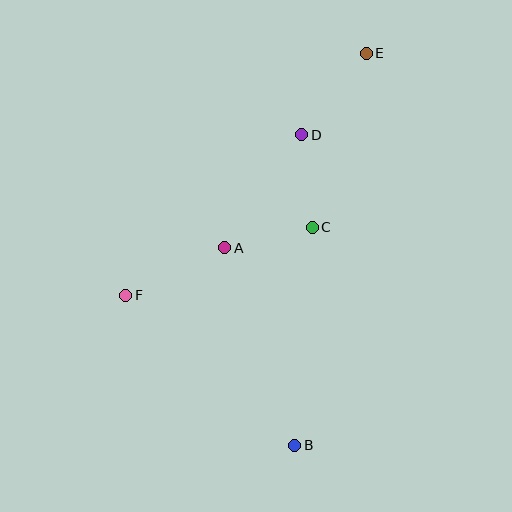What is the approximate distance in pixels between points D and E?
The distance between D and E is approximately 104 pixels.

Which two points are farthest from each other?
Points B and E are farthest from each other.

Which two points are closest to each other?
Points A and C are closest to each other.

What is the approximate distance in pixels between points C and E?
The distance between C and E is approximately 183 pixels.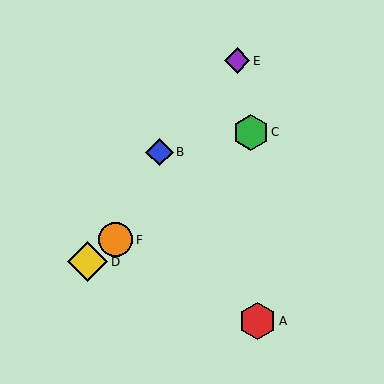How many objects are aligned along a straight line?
3 objects (C, D, F) are aligned along a straight line.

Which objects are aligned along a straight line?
Objects C, D, F are aligned along a straight line.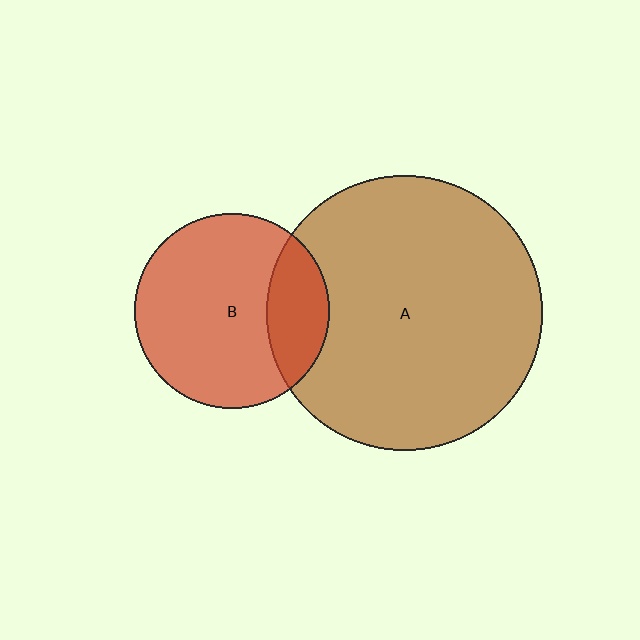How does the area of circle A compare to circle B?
Approximately 2.0 times.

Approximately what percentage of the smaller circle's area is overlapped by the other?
Approximately 25%.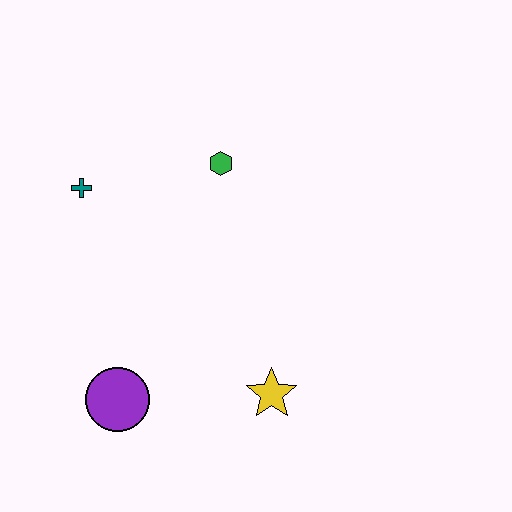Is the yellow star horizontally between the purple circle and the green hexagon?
No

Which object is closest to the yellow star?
The purple circle is closest to the yellow star.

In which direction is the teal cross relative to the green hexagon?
The teal cross is to the left of the green hexagon.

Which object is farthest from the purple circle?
The green hexagon is farthest from the purple circle.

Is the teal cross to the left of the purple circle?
Yes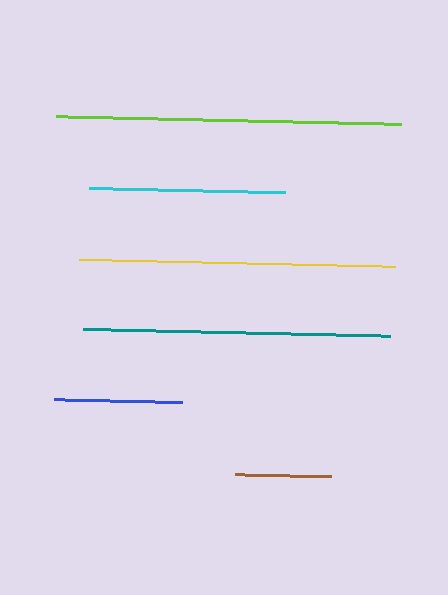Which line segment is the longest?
The lime line is the longest at approximately 345 pixels.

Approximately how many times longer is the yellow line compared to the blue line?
The yellow line is approximately 2.5 times the length of the blue line.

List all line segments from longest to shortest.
From longest to shortest: lime, yellow, teal, cyan, blue, brown.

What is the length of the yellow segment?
The yellow segment is approximately 316 pixels long.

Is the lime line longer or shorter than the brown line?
The lime line is longer than the brown line.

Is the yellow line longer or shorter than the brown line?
The yellow line is longer than the brown line.